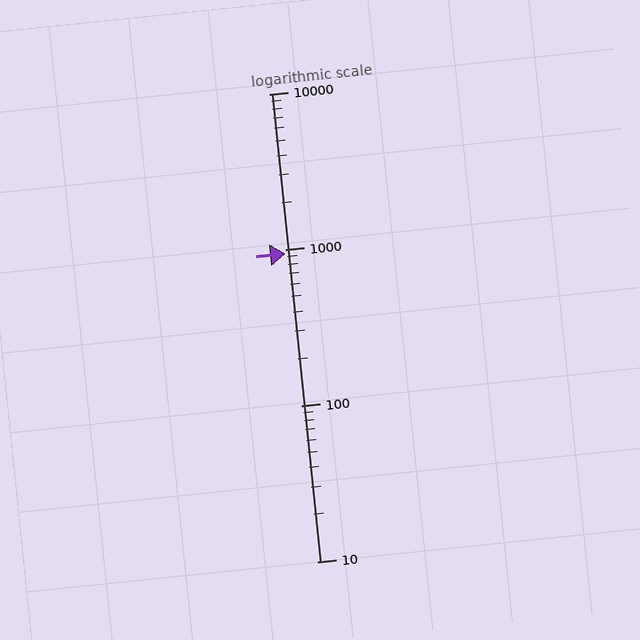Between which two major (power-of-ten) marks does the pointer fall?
The pointer is between 100 and 1000.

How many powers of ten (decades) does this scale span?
The scale spans 3 decades, from 10 to 10000.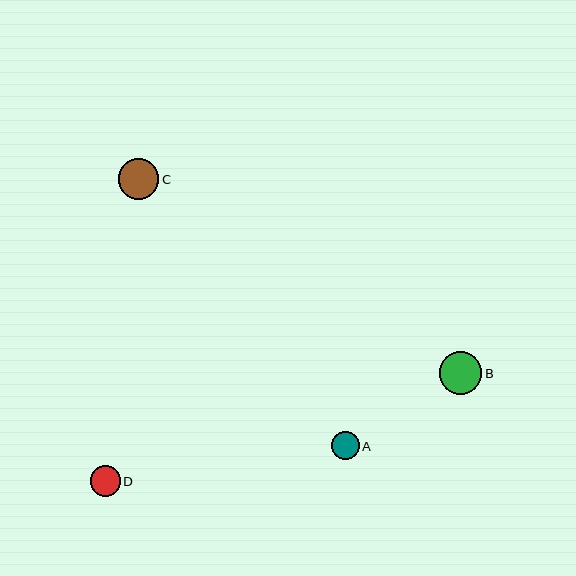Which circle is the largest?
Circle B is the largest with a size of approximately 43 pixels.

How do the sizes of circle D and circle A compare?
Circle D and circle A are approximately the same size.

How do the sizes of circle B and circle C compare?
Circle B and circle C are approximately the same size.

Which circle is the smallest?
Circle A is the smallest with a size of approximately 28 pixels.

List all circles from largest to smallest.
From largest to smallest: B, C, D, A.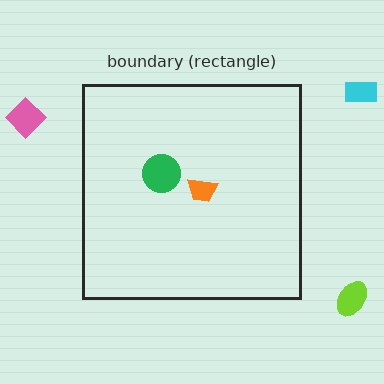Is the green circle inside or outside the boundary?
Inside.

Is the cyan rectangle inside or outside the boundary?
Outside.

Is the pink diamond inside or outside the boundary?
Outside.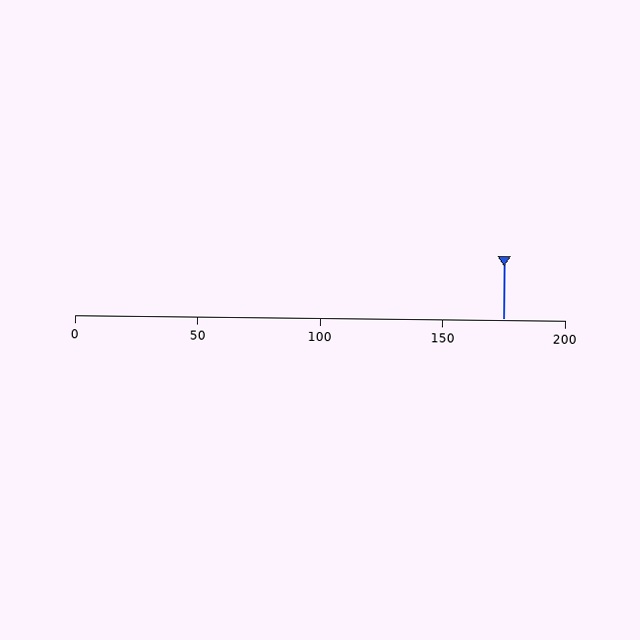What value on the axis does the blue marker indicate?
The marker indicates approximately 175.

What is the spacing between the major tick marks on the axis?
The major ticks are spaced 50 apart.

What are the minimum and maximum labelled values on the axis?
The axis runs from 0 to 200.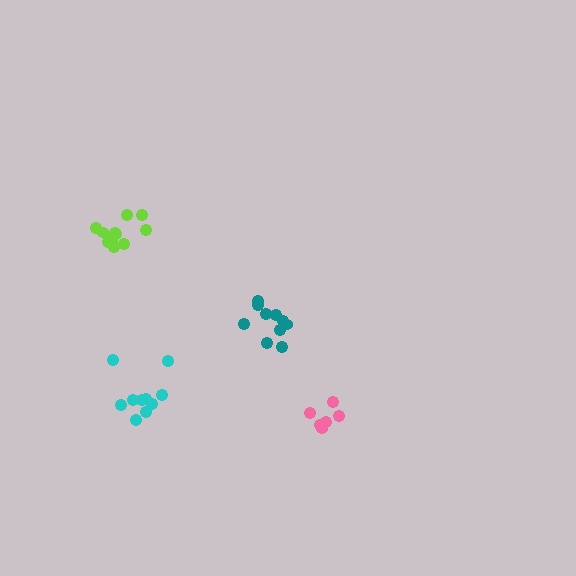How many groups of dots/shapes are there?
There are 4 groups.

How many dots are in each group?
Group 1: 10 dots, Group 2: 10 dots, Group 3: 6 dots, Group 4: 11 dots (37 total).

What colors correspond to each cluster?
The clusters are colored: teal, cyan, pink, lime.